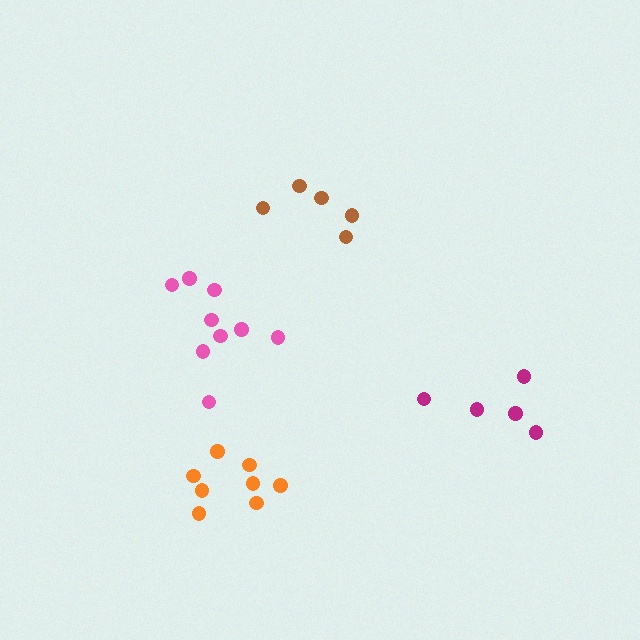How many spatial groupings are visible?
There are 4 spatial groupings.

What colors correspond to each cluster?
The clusters are colored: brown, orange, magenta, pink.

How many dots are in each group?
Group 1: 5 dots, Group 2: 8 dots, Group 3: 5 dots, Group 4: 9 dots (27 total).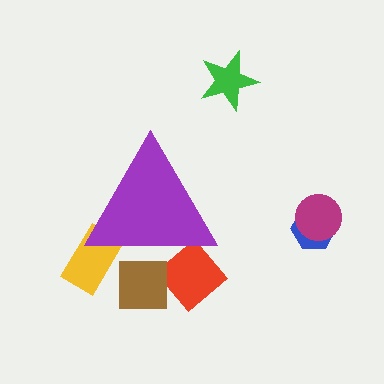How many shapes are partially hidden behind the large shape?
3 shapes are partially hidden.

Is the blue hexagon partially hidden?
No, the blue hexagon is fully visible.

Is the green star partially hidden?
No, the green star is fully visible.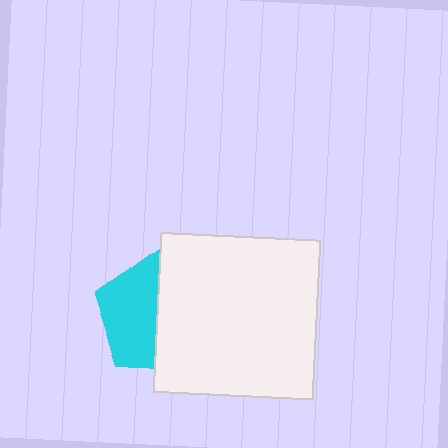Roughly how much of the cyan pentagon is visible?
About half of it is visible (roughly 50%).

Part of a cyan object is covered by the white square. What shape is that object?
It is a pentagon.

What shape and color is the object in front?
The object in front is a white square.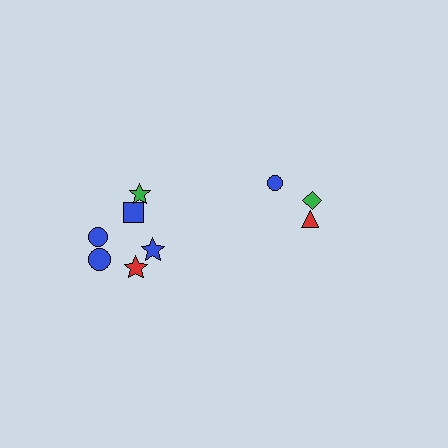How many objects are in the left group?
There are 6 objects.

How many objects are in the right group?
There are 3 objects.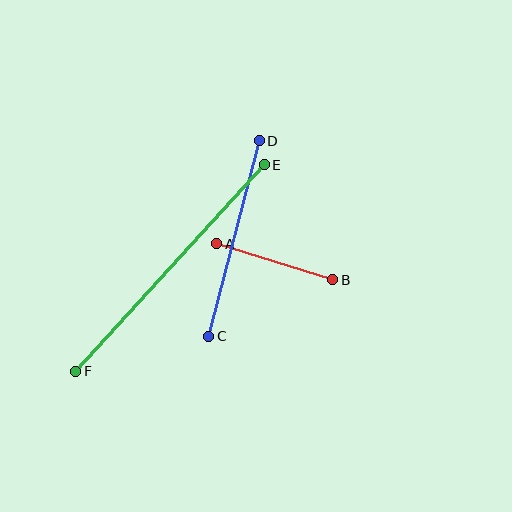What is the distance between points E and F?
The distance is approximately 280 pixels.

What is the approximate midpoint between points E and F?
The midpoint is at approximately (170, 268) pixels.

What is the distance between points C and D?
The distance is approximately 202 pixels.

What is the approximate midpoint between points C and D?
The midpoint is at approximately (234, 239) pixels.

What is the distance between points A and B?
The distance is approximately 121 pixels.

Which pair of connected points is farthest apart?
Points E and F are farthest apart.